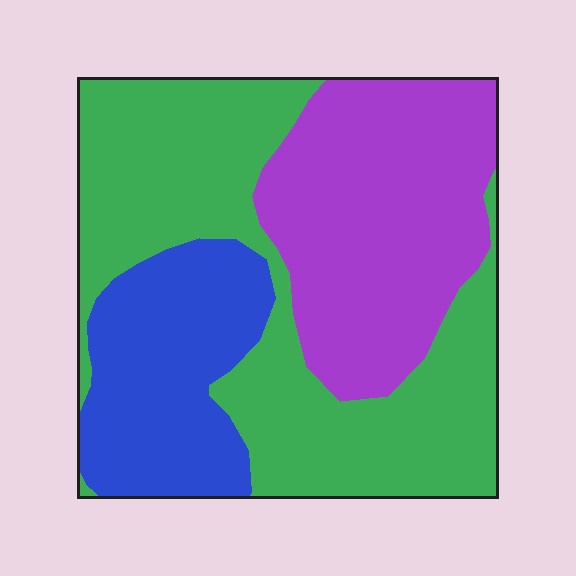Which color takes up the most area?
Green, at roughly 45%.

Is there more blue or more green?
Green.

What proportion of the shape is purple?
Purple takes up between a quarter and a half of the shape.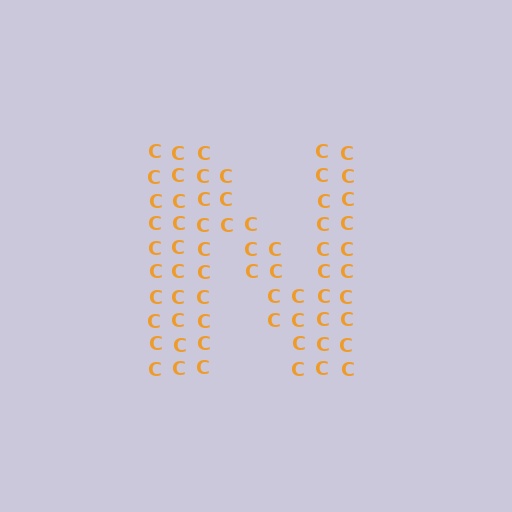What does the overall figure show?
The overall figure shows the letter N.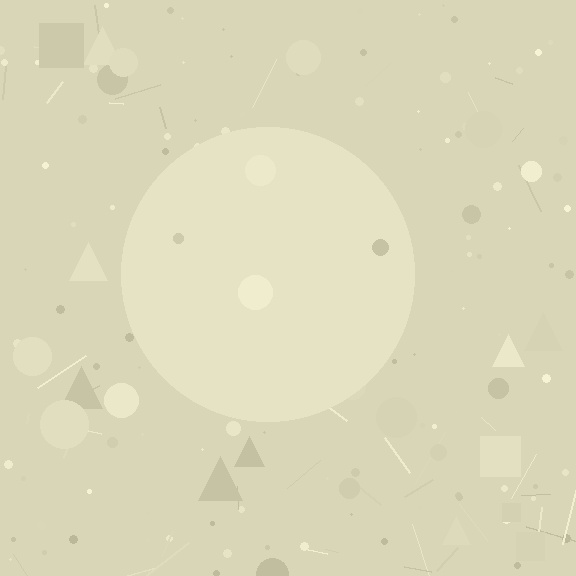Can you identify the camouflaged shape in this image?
The camouflaged shape is a circle.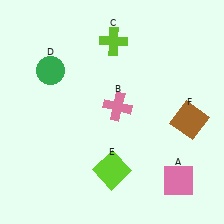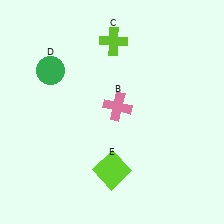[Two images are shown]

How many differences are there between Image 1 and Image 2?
There are 2 differences between the two images.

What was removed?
The brown square (F), the pink square (A) were removed in Image 2.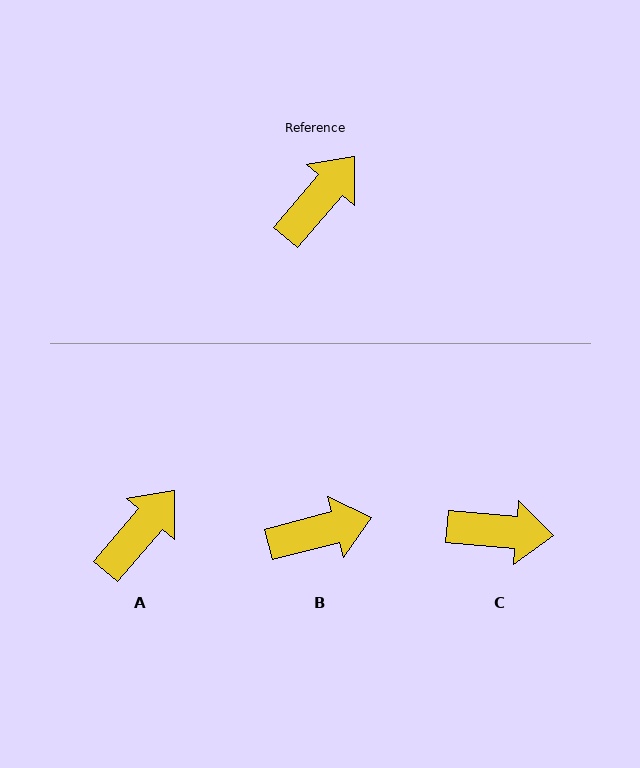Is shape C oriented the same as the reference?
No, it is off by about 54 degrees.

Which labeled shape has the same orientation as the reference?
A.